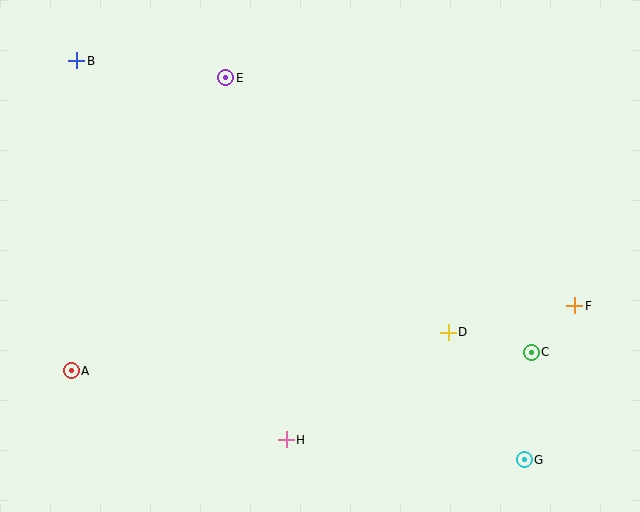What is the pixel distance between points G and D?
The distance between G and D is 148 pixels.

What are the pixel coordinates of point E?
Point E is at (226, 78).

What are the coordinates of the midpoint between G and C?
The midpoint between G and C is at (528, 406).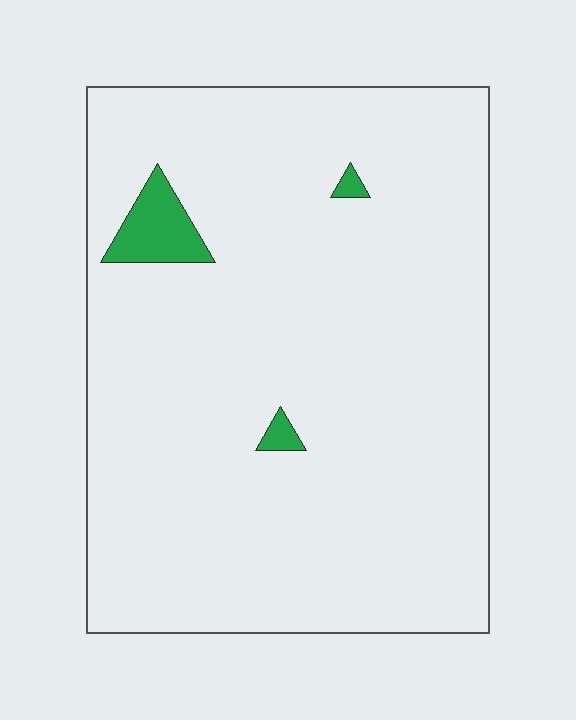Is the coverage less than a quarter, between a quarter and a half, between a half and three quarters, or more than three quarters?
Less than a quarter.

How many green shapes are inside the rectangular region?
3.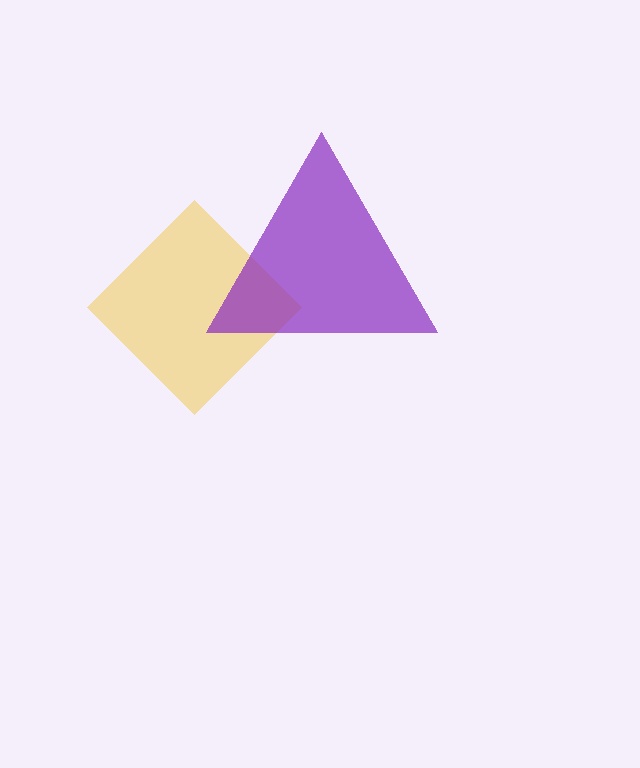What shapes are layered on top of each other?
The layered shapes are: a yellow diamond, a purple triangle.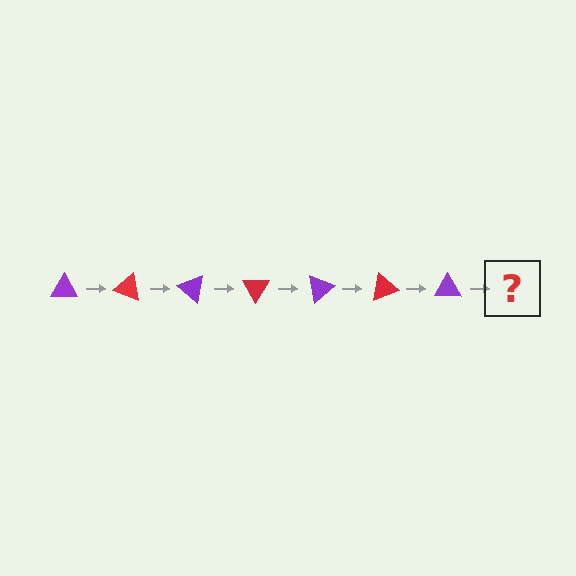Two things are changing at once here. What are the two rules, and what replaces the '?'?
The two rules are that it rotates 20 degrees each step and the color cycles through purple and red. The '?' should be a red triangle, rotated 140 degrees from the start.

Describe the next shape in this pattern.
It should be a red triangle, rotated 140 degrees from the start.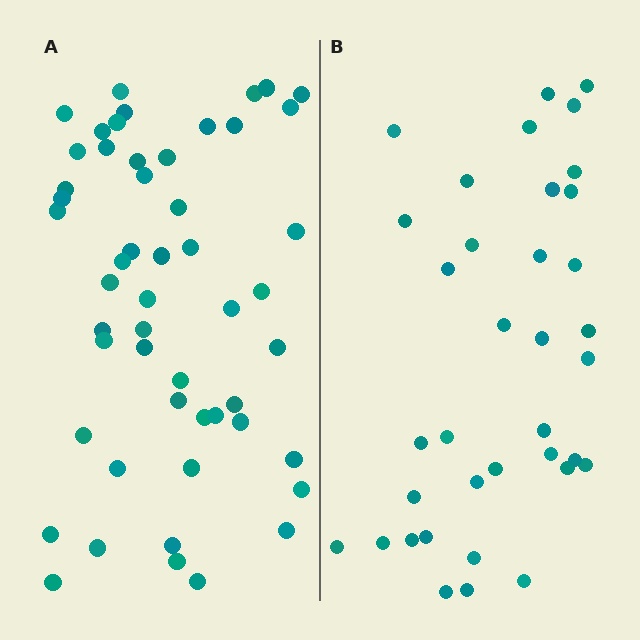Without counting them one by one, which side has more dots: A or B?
Region A (the left region) has more dots.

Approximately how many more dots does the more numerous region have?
Region A has approximately 15 more dots than region B.